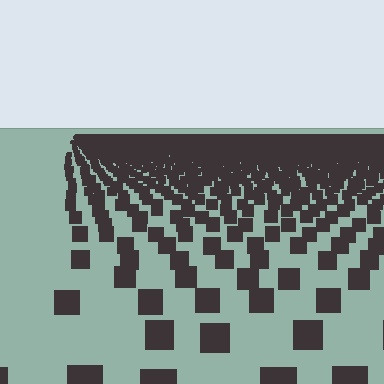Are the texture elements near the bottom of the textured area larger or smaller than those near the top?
Larger. Near the bottom, elements are closer to the viewer and appear at a bigger on-screen size.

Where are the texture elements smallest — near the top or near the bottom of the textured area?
Near the top.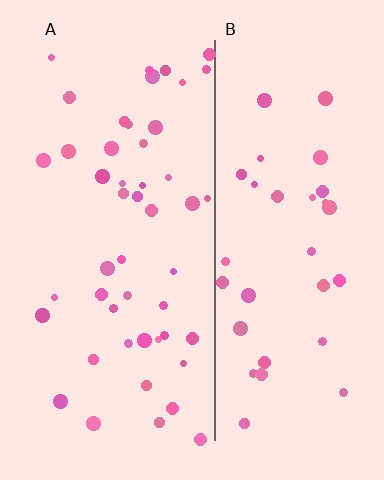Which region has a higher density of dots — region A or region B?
A (the left).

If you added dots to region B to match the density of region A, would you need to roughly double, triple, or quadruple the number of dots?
Approximately double.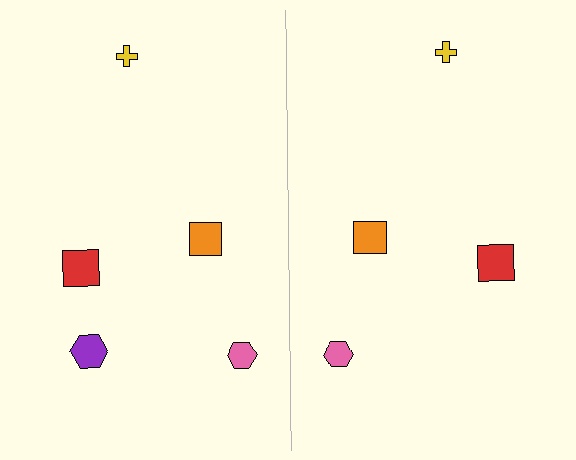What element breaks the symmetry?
A purple hexagon is missing from the right side.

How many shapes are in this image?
There are 9 shapes in this image.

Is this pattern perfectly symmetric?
No, the pattern is not perfectly symmetric. A purple hexagon is missing from the right side.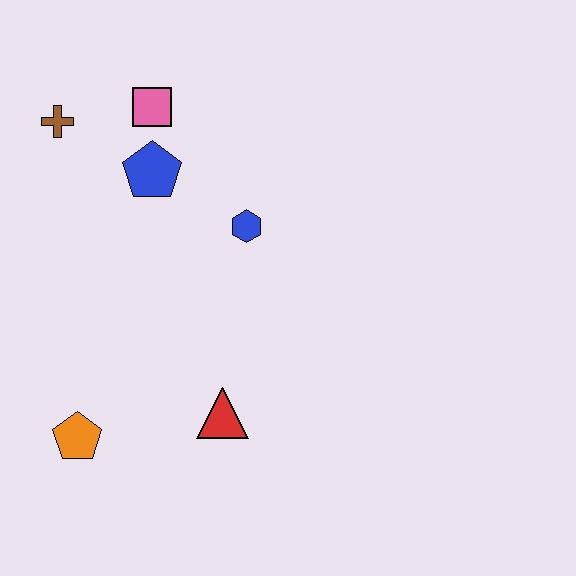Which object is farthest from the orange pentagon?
The pink square is farthest from the orange pentagon.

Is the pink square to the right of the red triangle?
No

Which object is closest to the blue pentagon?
The pink square is closest to the blue pentagon.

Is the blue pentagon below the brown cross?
Yes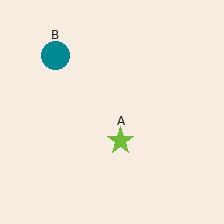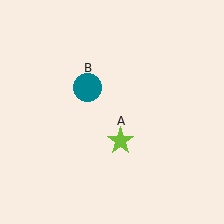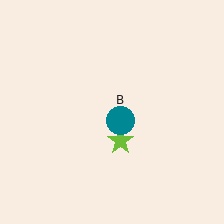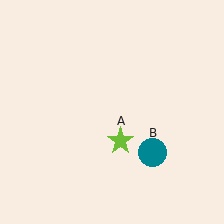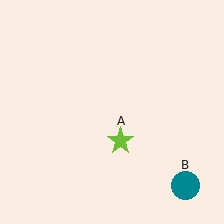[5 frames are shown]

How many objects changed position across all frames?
1 object changed position: teal circle (object B).